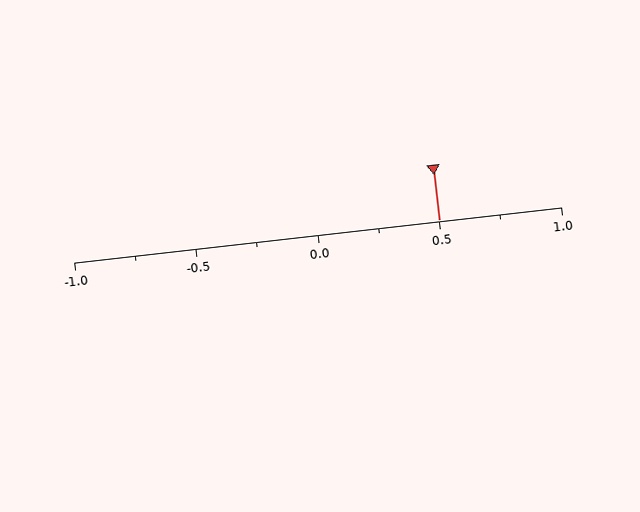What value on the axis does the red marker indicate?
The marker indicates approximately 0.5.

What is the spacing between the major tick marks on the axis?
The major ticks are spaced 0.5 apart.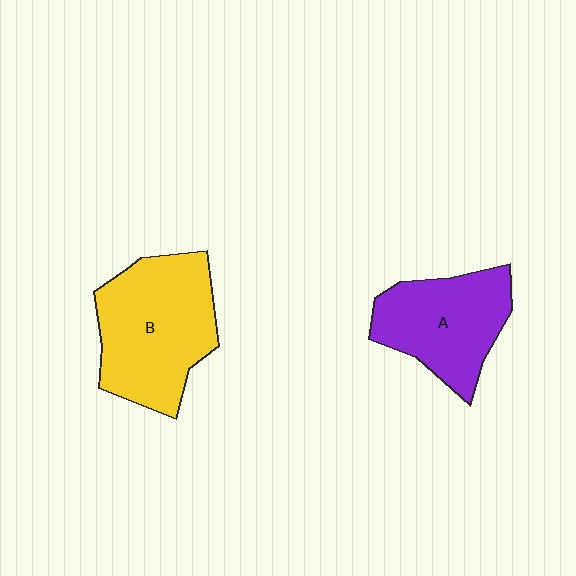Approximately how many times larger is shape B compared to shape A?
Approximately 1.3 times.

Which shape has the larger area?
Shape B (yellow).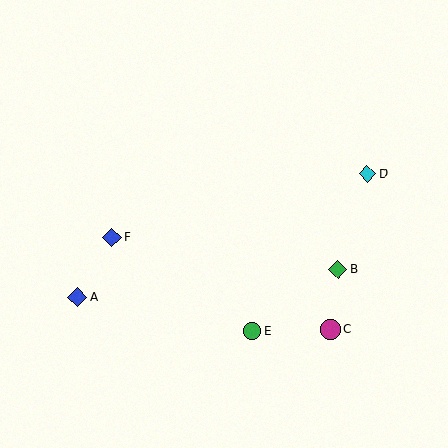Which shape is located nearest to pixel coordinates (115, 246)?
The blue diamond (labeled F) at (112, 237) is nearest to that location.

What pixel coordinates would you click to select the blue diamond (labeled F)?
Click at (112, 237) to select the blue diamond F.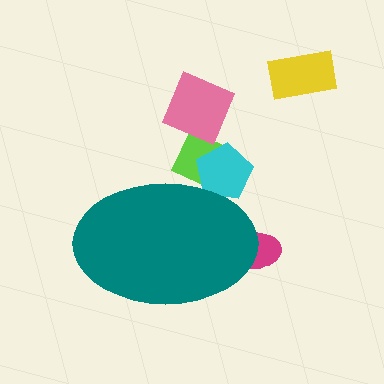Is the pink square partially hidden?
No, the pink square is fully visible.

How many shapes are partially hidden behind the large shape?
3 shapes are partially hidden.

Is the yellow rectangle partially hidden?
No, the yellow rectangle is fully visible.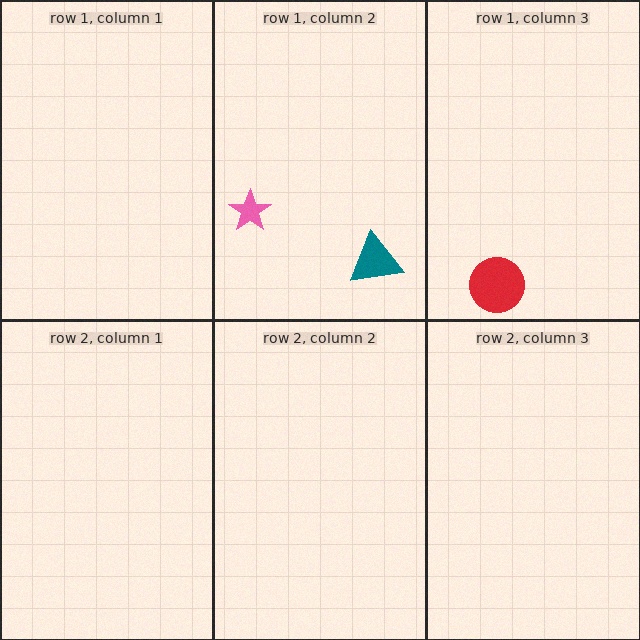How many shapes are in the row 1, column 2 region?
2.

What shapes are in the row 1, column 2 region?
The teal triangle, the pink star.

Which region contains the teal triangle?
The row 1, column 2 region.